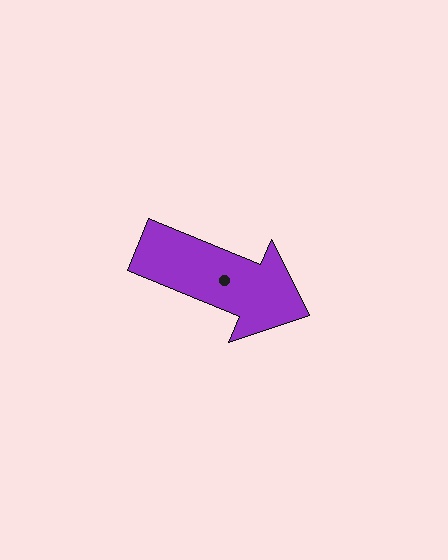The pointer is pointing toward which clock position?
Roughly 4 o'clock.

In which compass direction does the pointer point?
Southeast.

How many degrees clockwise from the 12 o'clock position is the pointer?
Approximately 113 degrees.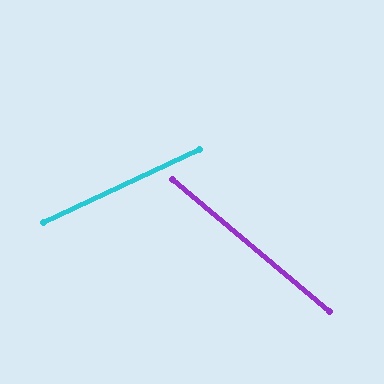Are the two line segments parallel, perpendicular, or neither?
Neither parallel nor perpendicular — they differ by about 65°.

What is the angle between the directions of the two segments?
Approximately 65 degrees.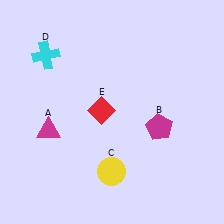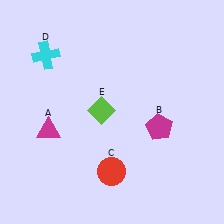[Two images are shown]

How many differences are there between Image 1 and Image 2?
There are 2 differences between the two images.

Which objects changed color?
C changed from yellow to red. E changed from red to lime.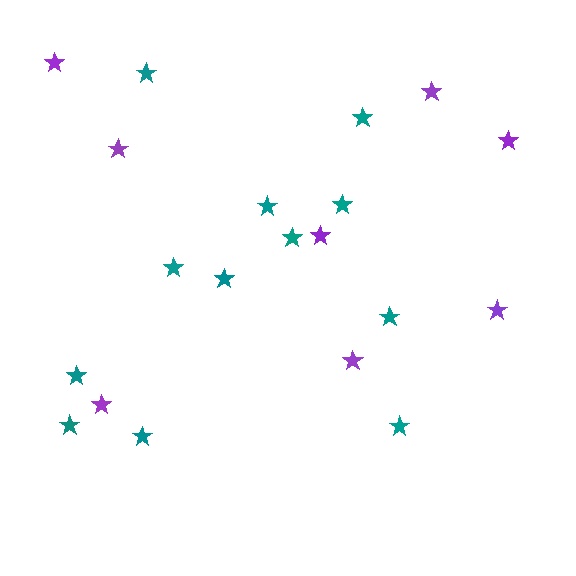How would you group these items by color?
There are 2 groups: one group of purple stars (8) and one group of teal stars (12).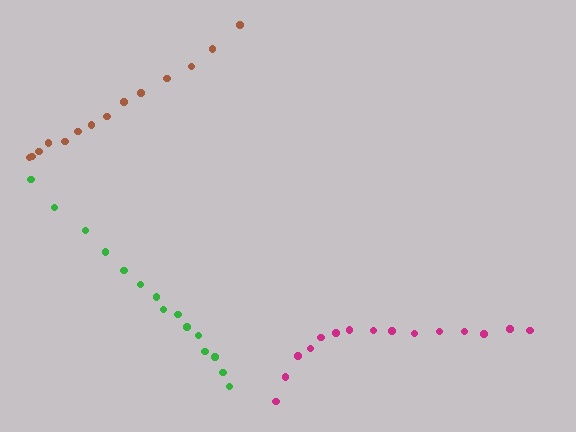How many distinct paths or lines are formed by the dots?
There are 3 distinct paths.